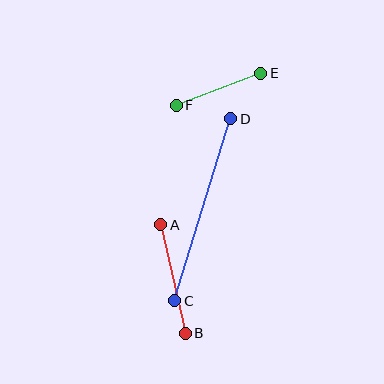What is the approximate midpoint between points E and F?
The midpoint is at approximately (219, 89) pixels.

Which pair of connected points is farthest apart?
Points C and D are farthest apart.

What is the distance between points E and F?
The distance is approximately 90 pixels.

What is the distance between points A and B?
The distance is approximately 111 pixels.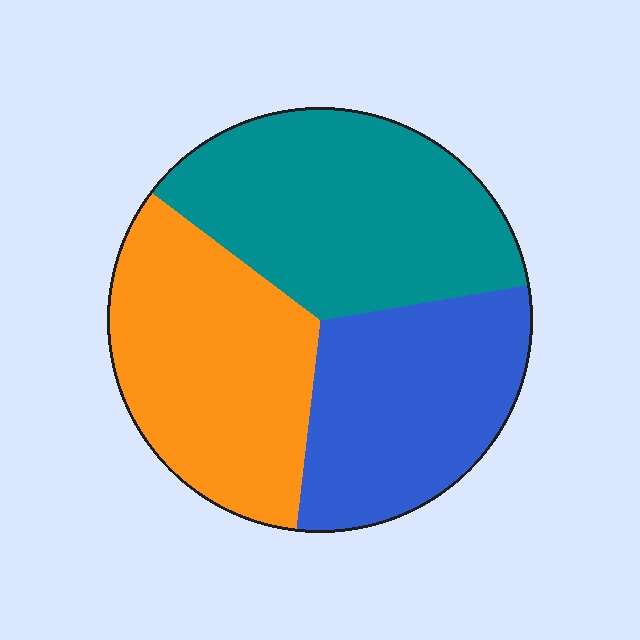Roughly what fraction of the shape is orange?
Orange takes up between a quarter and a half of the shape.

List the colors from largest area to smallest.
From largest to smallest: teal, orange, blue.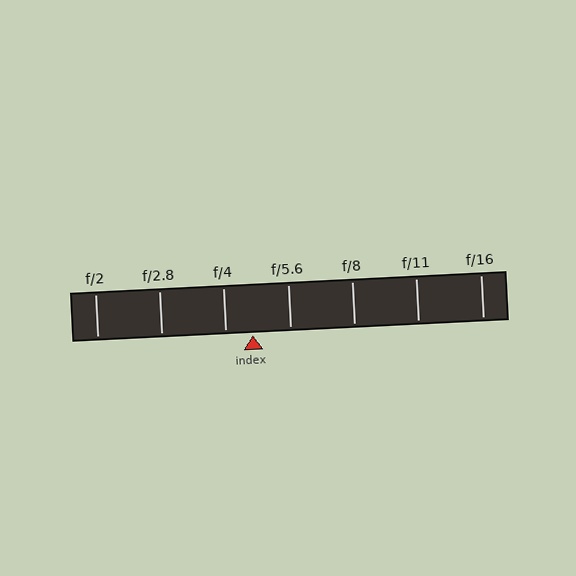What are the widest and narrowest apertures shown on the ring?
The widest aperture shown is f/2 and the narrowest is f/16.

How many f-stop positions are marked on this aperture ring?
There are 7 f-stop positions marked.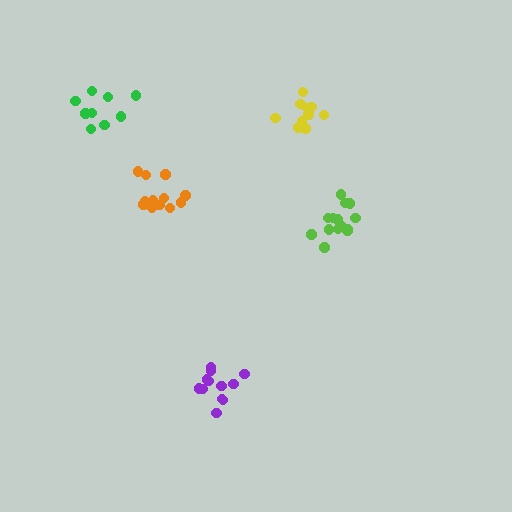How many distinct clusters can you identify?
There are 5 distinct clusters.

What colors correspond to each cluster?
The clusters are colored: lime, orange, purple, green, yellow.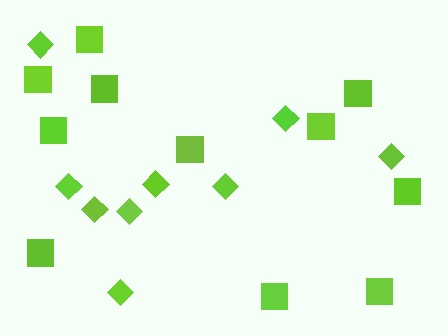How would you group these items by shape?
There are 2 groups: one group of diamonds (9) and one group of squares (11).